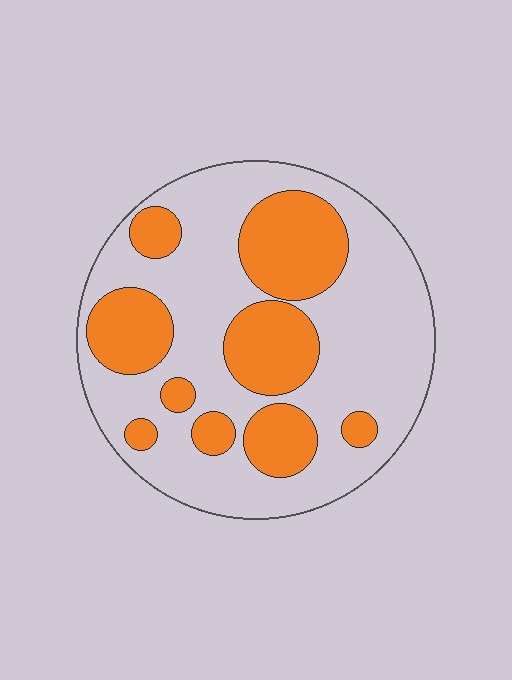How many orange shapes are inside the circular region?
9.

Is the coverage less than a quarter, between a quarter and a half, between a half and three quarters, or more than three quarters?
Between a quarter and a half.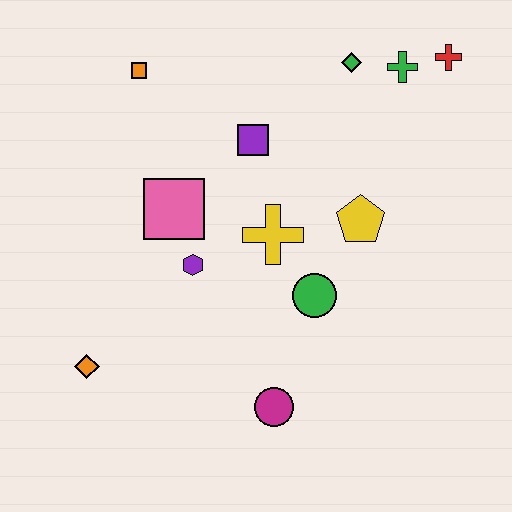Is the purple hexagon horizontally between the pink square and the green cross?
Yes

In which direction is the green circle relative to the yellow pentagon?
The green circle is below the yellow pentagon.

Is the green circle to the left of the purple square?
No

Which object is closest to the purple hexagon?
The pink square is closest to the purple hexagon.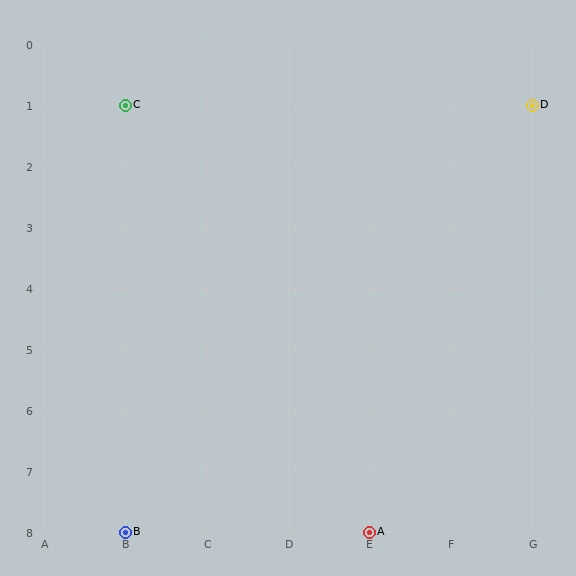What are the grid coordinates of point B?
Point B is at grid coordinates (B, 8).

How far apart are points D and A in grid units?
Points D and A are 2 columns and 7 rows apart (about 7.3 grid units diagonally).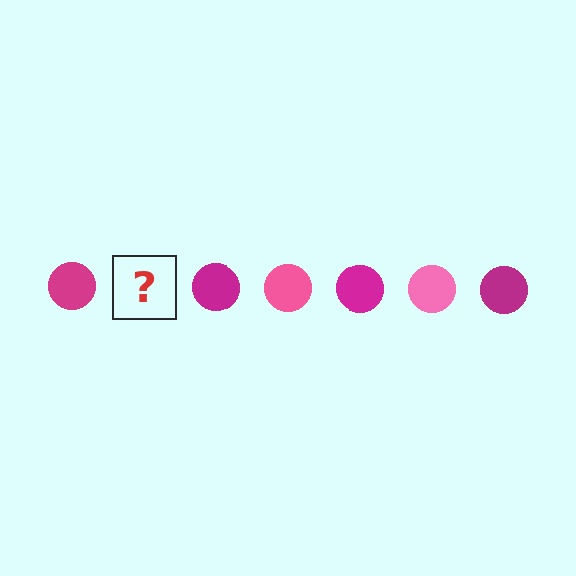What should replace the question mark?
The question mark should be replaced with a pink circle.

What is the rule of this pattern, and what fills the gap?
The rule is that the pattern cycles through magenta, pink circles. The gap should be filled with a pink circle.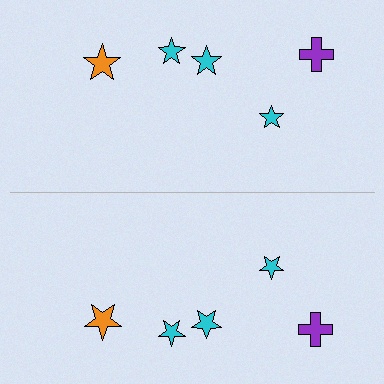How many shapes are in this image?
There are 10 shapes in this image.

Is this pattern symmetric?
Yes, this pattern has bilateral (reflection) symmetry.